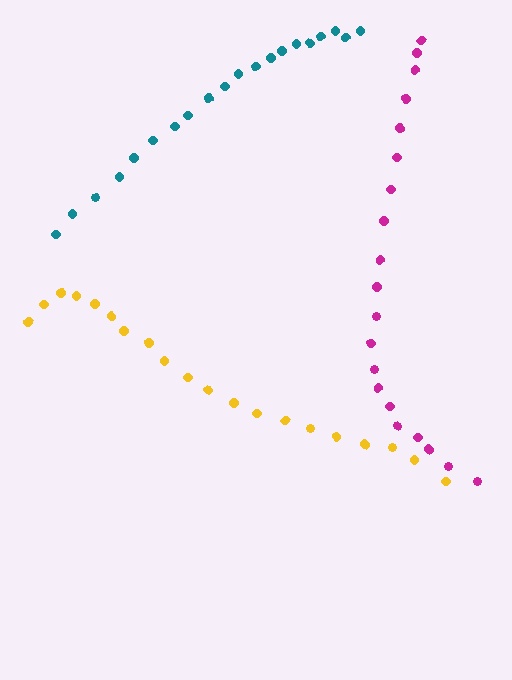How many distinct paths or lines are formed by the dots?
There are 3 distinct paths.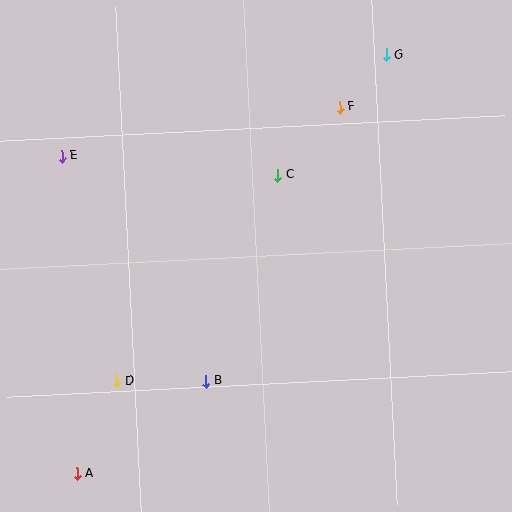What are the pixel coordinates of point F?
Point F is at (340, 107).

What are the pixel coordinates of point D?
Point D is at (117, 381).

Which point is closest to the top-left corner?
Point E is closest to the top-left corner.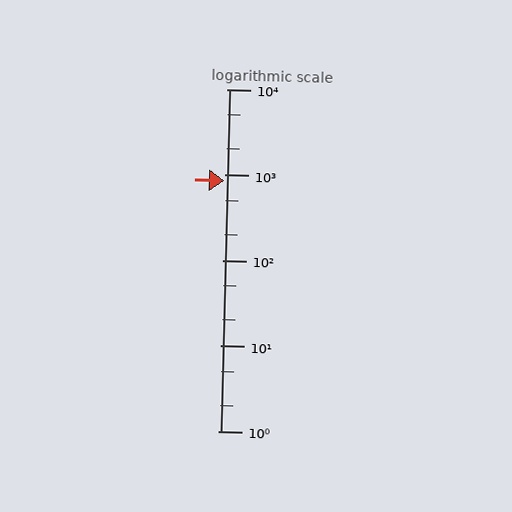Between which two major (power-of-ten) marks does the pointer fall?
The pointer is between 100 and 1000.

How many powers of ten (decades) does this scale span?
The scale spans 4 decades, from 1 to 10000.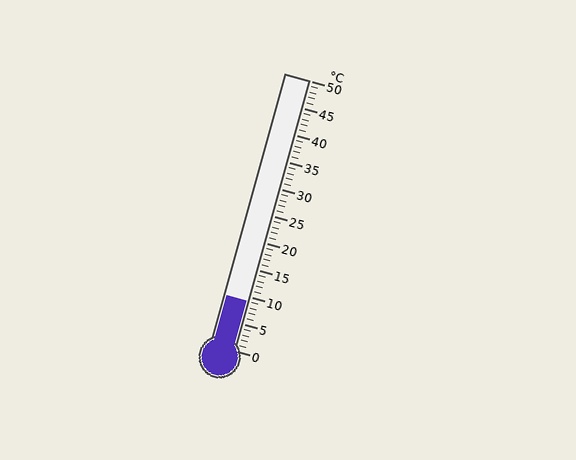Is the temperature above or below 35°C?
The temperature is below 35°C.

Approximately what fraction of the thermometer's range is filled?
The thermometer is filled to approximately 20% of its range.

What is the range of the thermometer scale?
The thermometer scale ranges from 0°C to 50°C.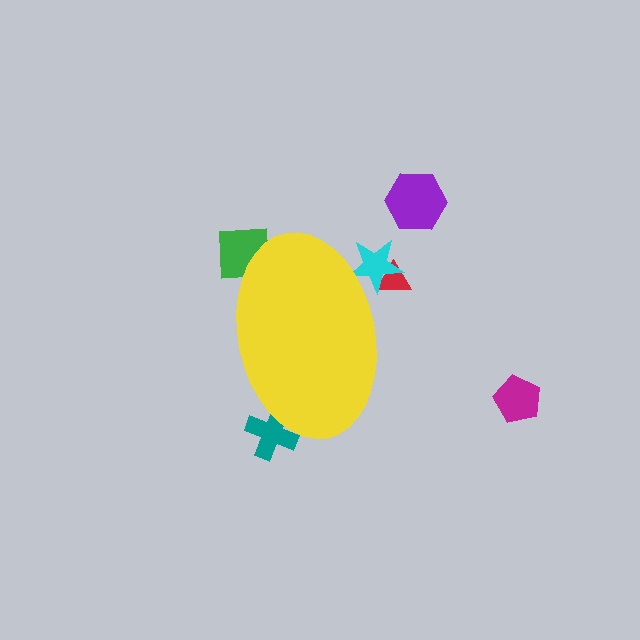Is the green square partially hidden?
Yes, the green square is partially hidden behind the yellow ellipse.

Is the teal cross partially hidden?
Yes, the teal cross is partially hidden behind the yellow ellipse.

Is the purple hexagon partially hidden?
No, the purple hexagon is fully visible.